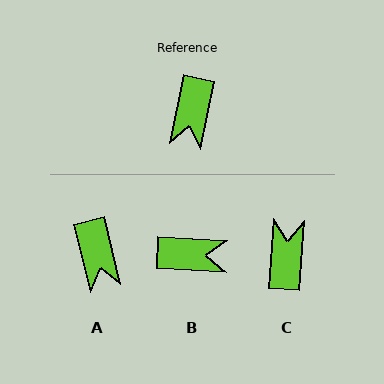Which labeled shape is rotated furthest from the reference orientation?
C, about 173 degrees away.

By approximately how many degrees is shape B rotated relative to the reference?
Approximately 98 degrees counter-clockwise.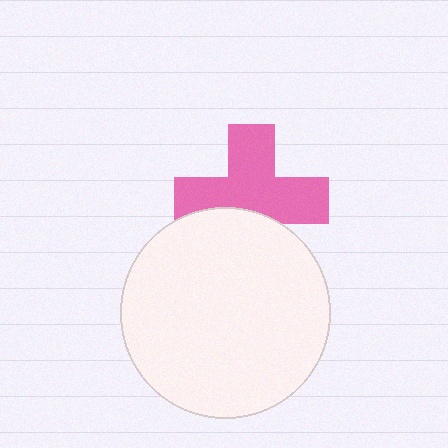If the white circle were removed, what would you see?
You would see the complete pink cross.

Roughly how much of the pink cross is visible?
Most of it is visible (roughly 69%).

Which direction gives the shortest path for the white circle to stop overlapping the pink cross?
Moving down gives the shortest separation.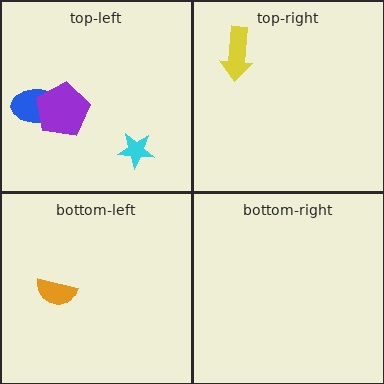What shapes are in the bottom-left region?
The orange semicircle.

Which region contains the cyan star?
The top-left region.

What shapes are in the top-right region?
The yellow arrow.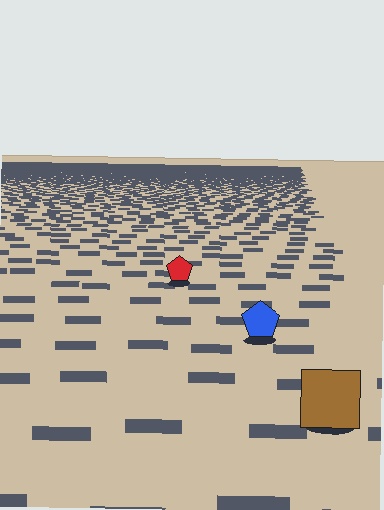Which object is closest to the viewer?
The brown square is closest. The texture marks near it are larger and more spread out.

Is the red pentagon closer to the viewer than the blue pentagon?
No. The blue pentagon is closer — you can tell from the texture gradient: the ground texture is coarser near it.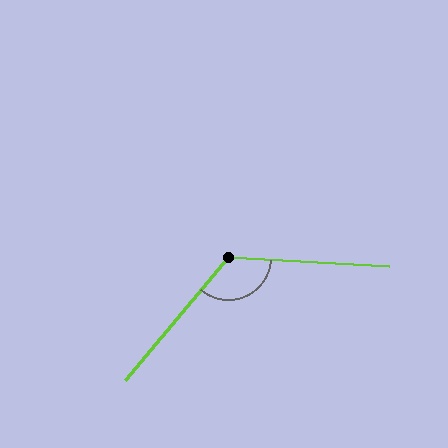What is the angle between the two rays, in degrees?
Approximately 127 degrees.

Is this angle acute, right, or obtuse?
It is obtuse.